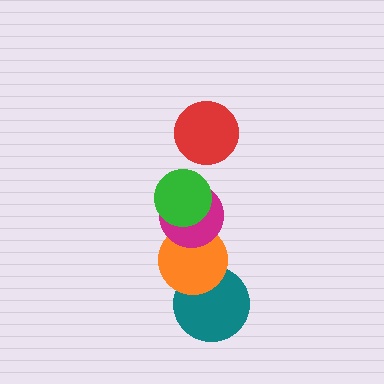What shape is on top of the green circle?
The red circle is on top of the green circle.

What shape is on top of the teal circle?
The orange circle is on top of the teal circle.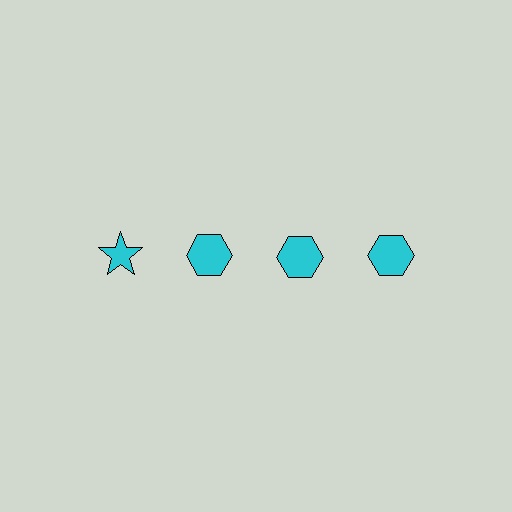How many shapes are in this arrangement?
There are 4 shapes arranged in a grid pattern.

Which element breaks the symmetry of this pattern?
The cyan star in the top row, leftmost column breaks the symmetry. All other shapes are cyan hexagons.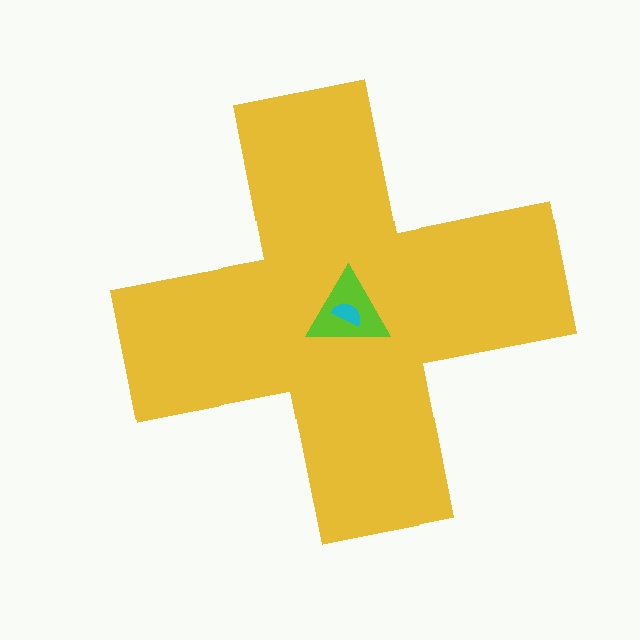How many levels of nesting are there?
3.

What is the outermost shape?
The yellow cross.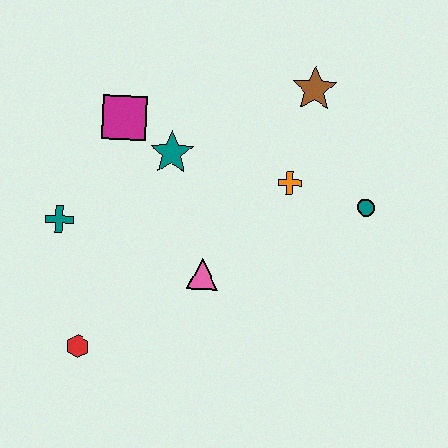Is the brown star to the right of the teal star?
Yes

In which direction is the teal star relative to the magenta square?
The teal star is to the right of the magenta square.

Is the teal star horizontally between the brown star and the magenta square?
Yes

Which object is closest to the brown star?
The orange cross is closest to the brown star.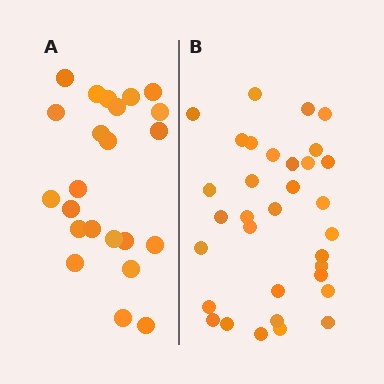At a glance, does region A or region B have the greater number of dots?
Region B (the right region) has more dots.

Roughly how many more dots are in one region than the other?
Region B has roughly 10 or so more dots than region A.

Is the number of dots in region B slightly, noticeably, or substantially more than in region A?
Region B has noticeably more, but not dramatically so. The ratio is roughly 1.4 to 1.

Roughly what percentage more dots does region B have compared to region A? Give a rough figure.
About 45% more.